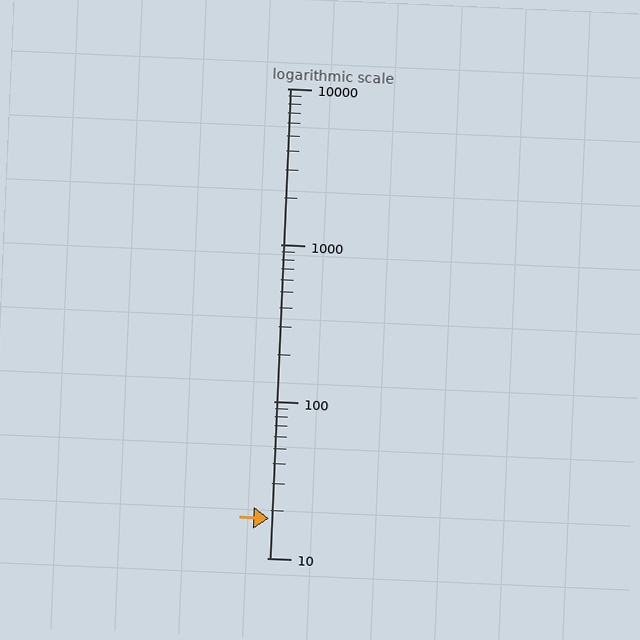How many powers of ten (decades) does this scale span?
The scale spans 3 decades, from 10 to 10000.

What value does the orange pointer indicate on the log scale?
The pointer indicates approximately 18.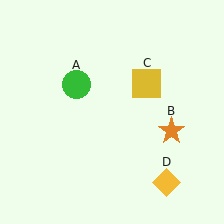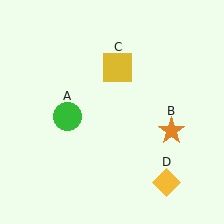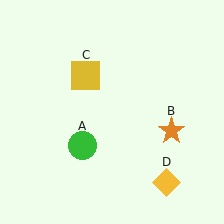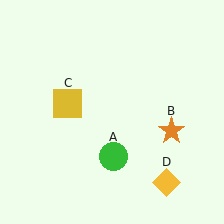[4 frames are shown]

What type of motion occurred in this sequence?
The green circle (object A), yellow square (object C) rotated counterclockwise around the center of the scene.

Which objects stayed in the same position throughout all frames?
Orange star (object B) and yellow diamond (object D) remained stationary.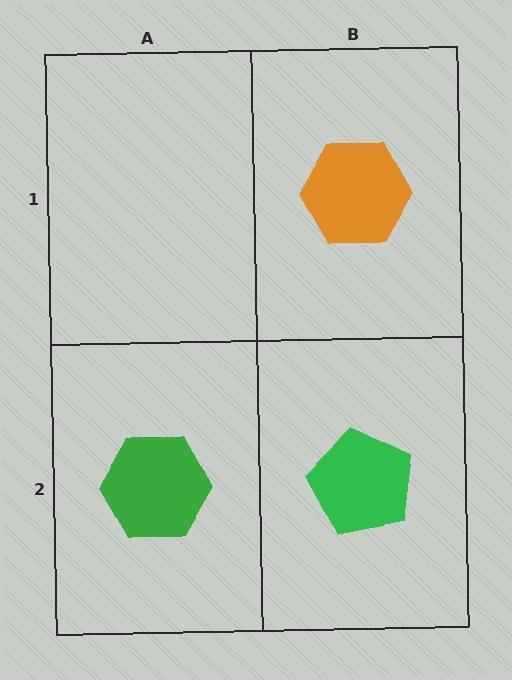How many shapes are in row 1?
1 shape.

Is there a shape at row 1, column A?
No, that cell is empty.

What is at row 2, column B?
A green pentagon.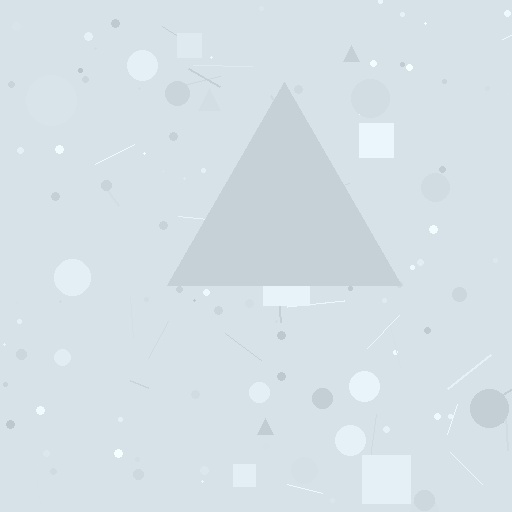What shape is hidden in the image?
A triangle is hidden in the image.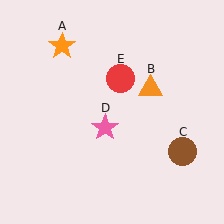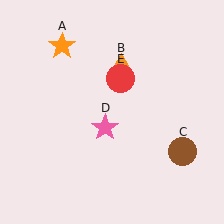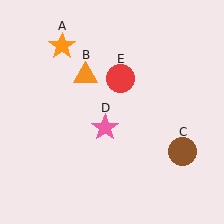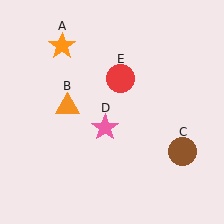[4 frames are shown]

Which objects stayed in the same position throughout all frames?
Orange star (object A) and brown circle (object C) and pink star (object D) and red circle (object E) remained stationary.